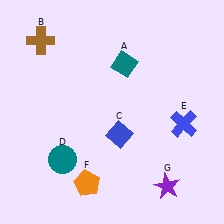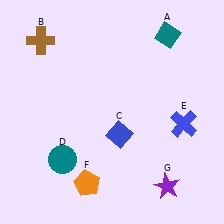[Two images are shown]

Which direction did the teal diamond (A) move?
The teal diamond (A) moved right.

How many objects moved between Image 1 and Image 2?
1 object moved between the two images.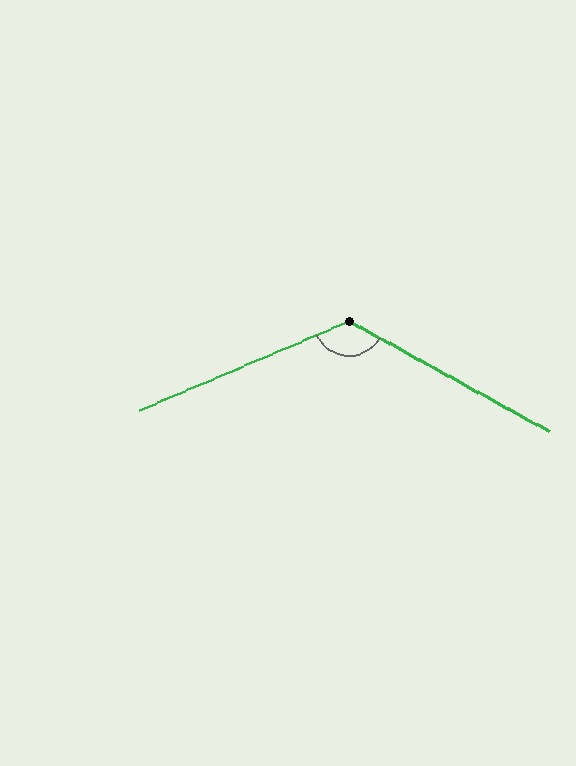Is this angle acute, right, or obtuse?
It is obtuse.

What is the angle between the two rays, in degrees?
Approximately 128 degrees.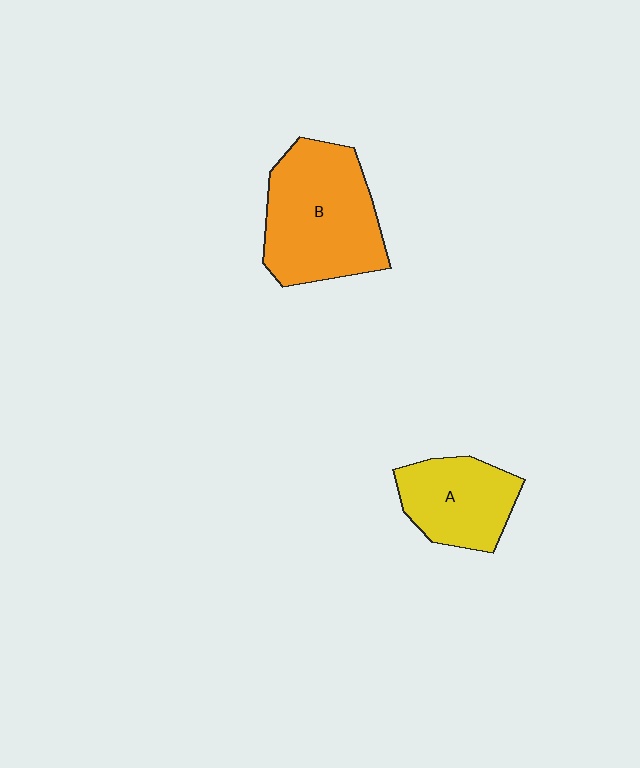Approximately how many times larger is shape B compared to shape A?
Approximately 1.6 times.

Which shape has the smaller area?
Shape A (yellow).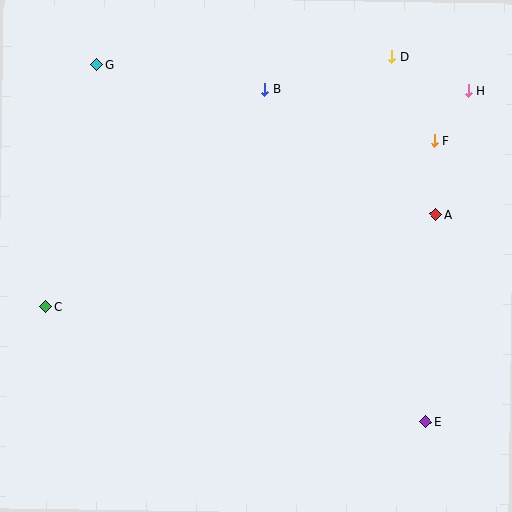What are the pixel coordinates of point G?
Point G is at (96, 64).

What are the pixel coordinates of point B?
Point B is at (265, 89).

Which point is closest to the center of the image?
Point B at (265, 89) is closest to the center.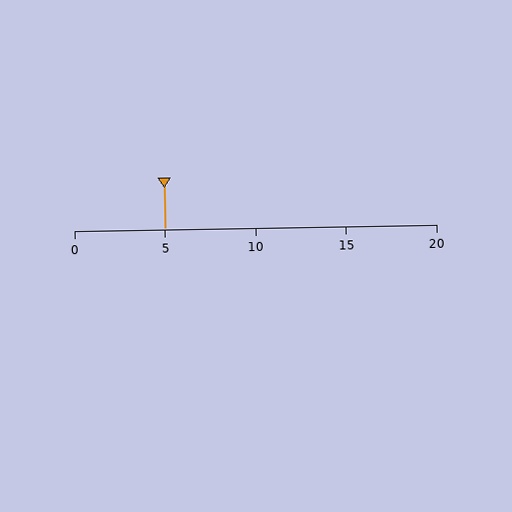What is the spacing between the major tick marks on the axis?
The major ticks are spaced 5 apart.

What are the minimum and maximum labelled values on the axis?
The axis runs from 0 to 20.